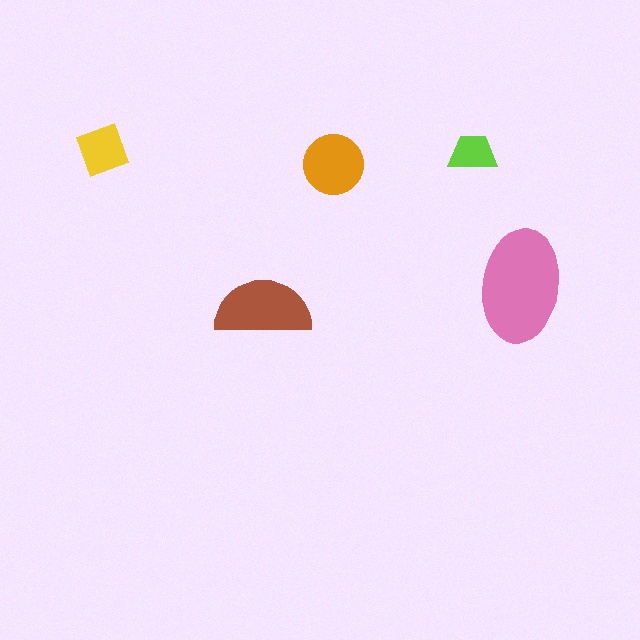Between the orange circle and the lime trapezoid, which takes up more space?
The orange circle.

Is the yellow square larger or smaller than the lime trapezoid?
Larger.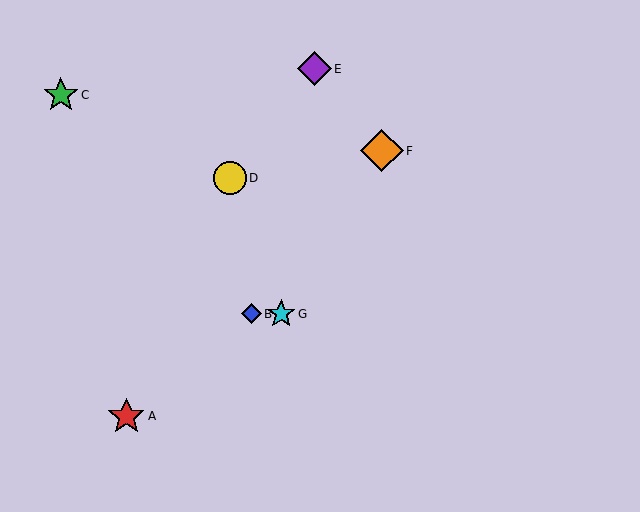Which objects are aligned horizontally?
Objects B, G are aligned horizontally.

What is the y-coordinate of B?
Object B is at y≈314.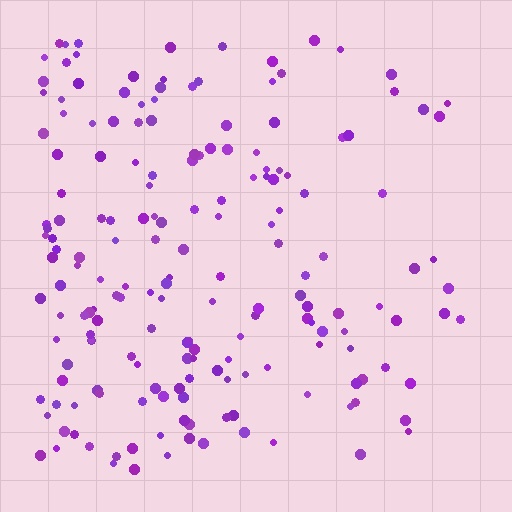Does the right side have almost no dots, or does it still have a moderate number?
Still a moderate number, just noticeably fewer than the left.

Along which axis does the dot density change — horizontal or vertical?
Horizontal.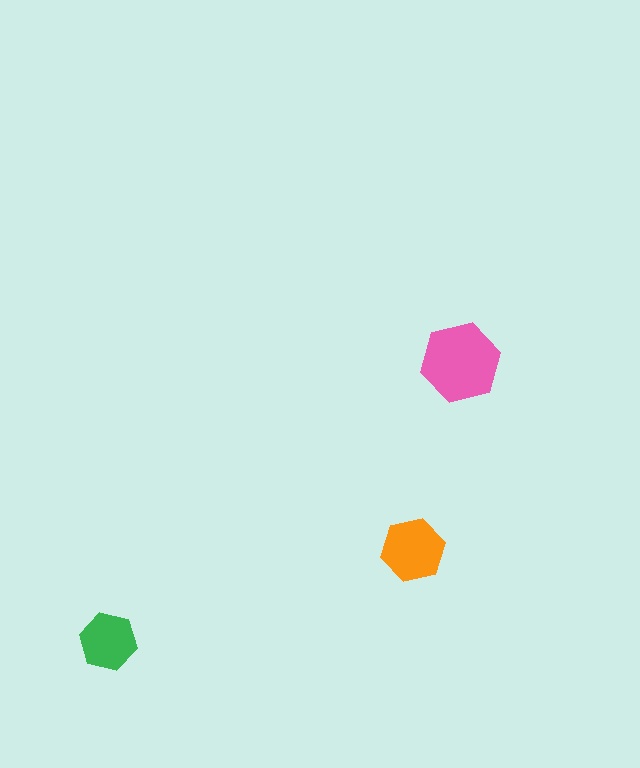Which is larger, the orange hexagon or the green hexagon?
The orange one.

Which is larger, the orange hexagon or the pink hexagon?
The pink one.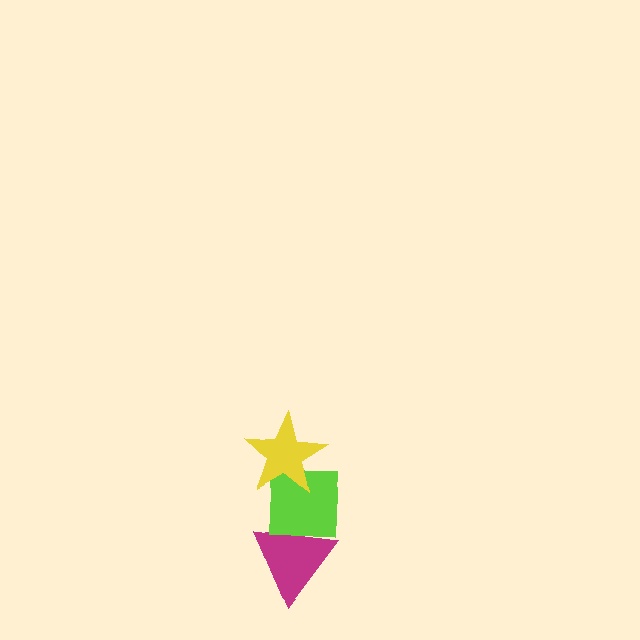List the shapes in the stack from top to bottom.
From top to bottom: the yellow star, the lime square, the magenta triangle.